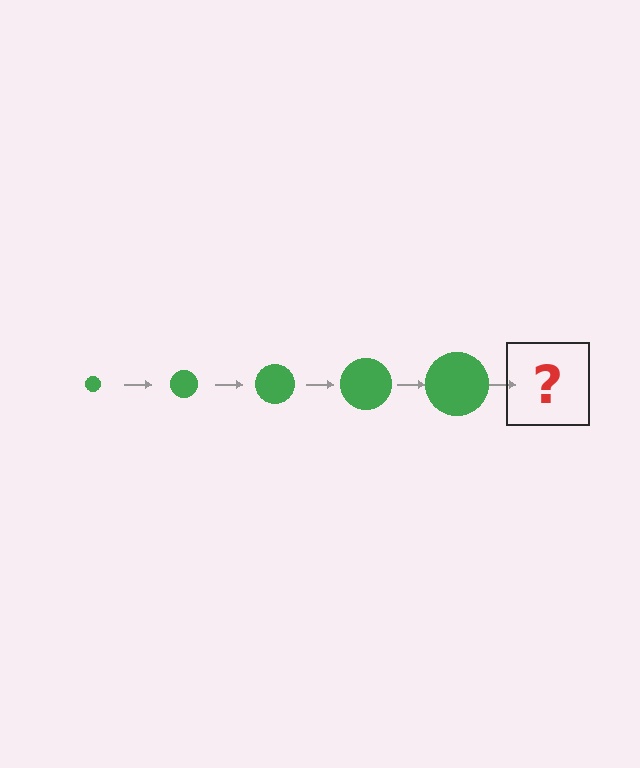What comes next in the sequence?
The next element should be a green circle, larger than the previous one.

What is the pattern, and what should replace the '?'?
The pattern is that the circle gets progressively larger each step. The '?' should be a green circle, larger than the previous one.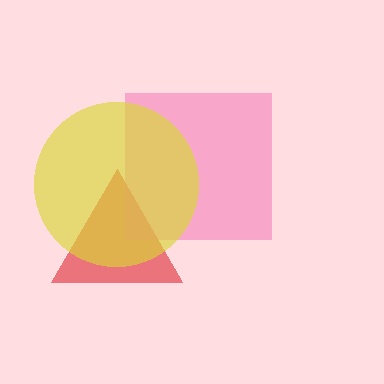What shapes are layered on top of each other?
The layered shapes are: a red triangle, a pink square, a yellow circle.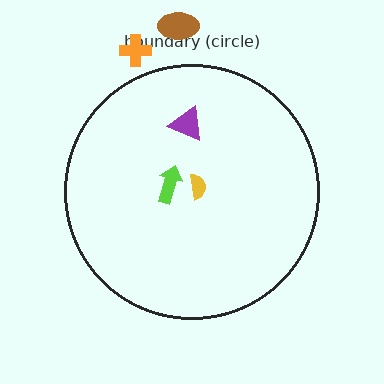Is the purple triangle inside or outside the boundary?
Inside.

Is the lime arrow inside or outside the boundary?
Inside.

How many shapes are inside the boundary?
3 inside, 2 outside.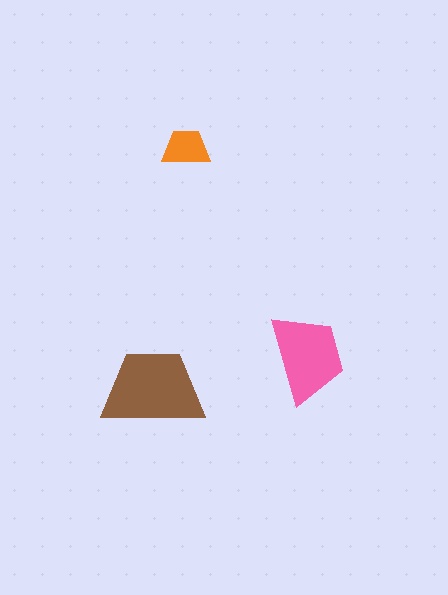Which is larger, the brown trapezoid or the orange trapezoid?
The brown one.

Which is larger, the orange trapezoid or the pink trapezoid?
The pink one.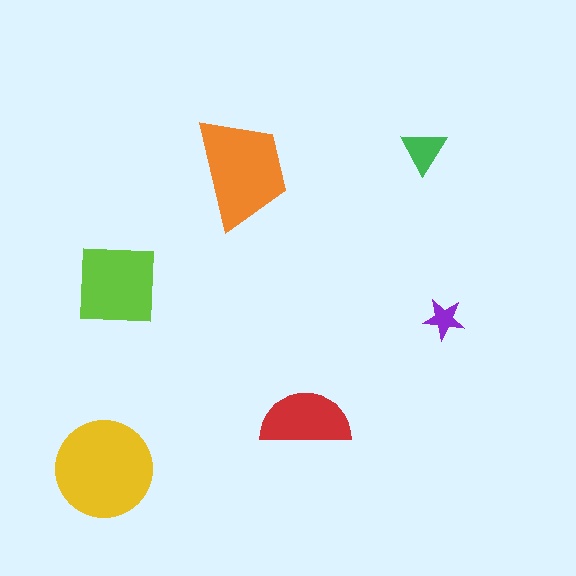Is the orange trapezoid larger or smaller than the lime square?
Larger.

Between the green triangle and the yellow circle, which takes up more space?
The yellow circle.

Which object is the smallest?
The purple star.